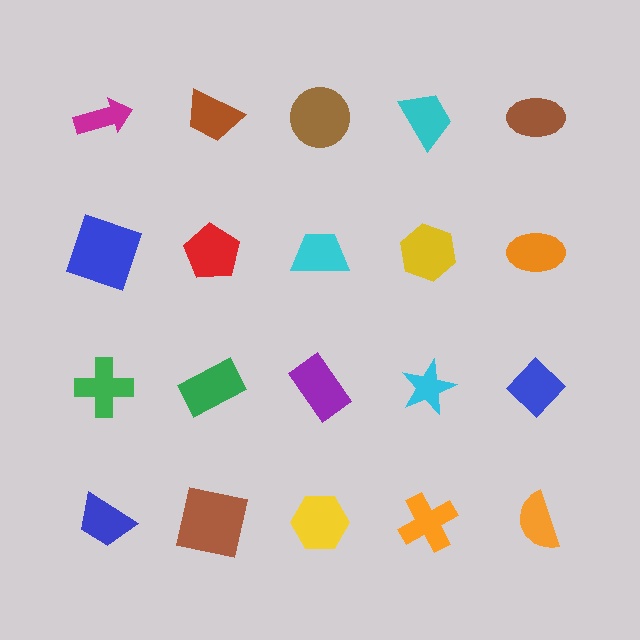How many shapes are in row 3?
5 shapes.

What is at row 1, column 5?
A brown ellipse.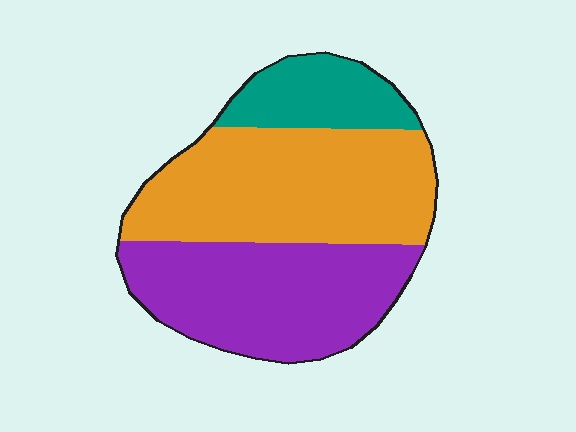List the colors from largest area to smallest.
From largest to smallest: orange, purple, teal.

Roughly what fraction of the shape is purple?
Purple takes up about two fifths (2/5) of the shape.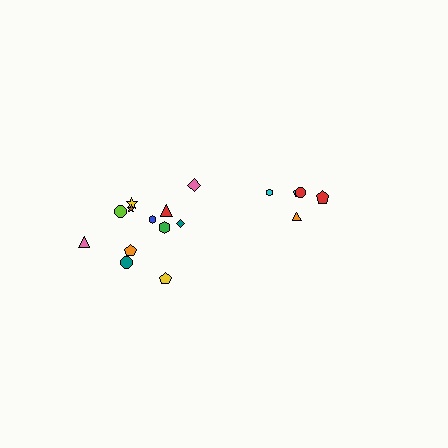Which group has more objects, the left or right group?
The left group.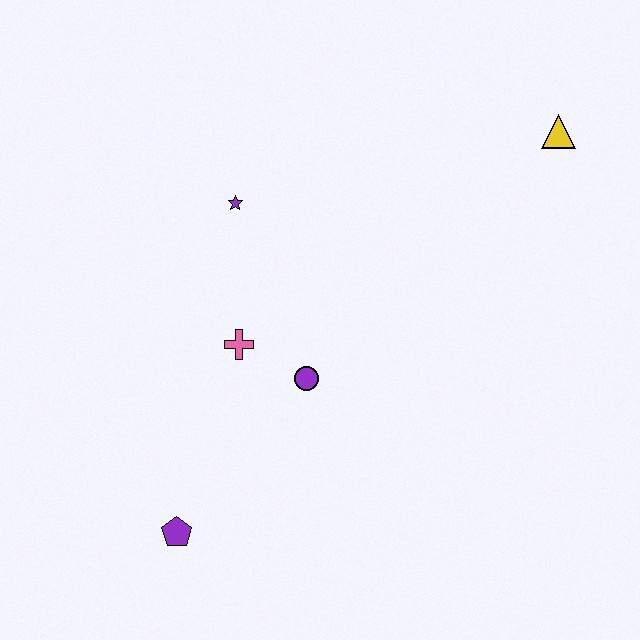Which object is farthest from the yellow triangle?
The purple pentagon is farthest from the yellow triangle.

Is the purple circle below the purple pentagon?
No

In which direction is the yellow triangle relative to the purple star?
The yellow triangle is to the right of the purple star.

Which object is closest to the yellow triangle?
The purple star is closest to the yellow triangle.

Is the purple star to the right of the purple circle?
No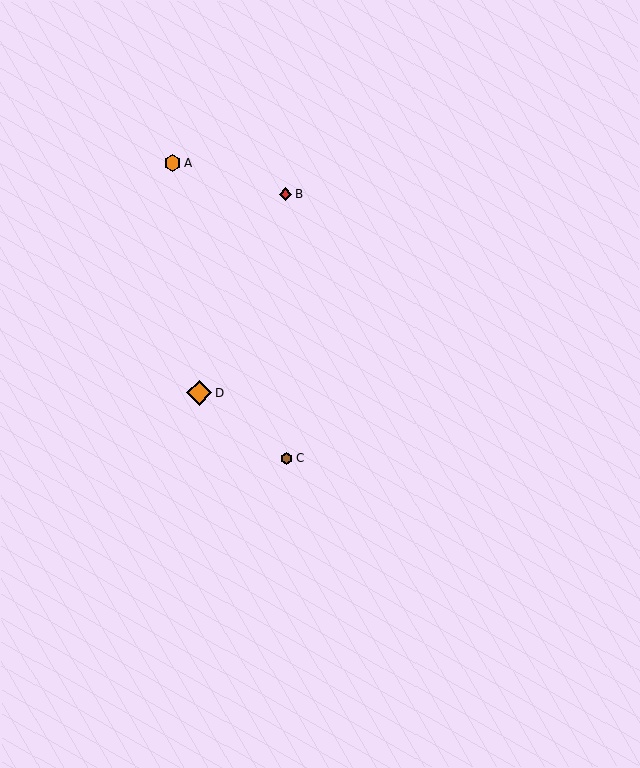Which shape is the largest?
The orange diamond (labeled D) is the largest.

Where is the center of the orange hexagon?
The center of the orange hexagon is at (172, 163).